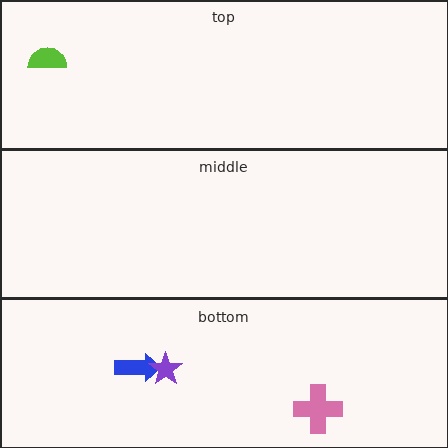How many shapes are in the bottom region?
3.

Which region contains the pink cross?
The bottom region.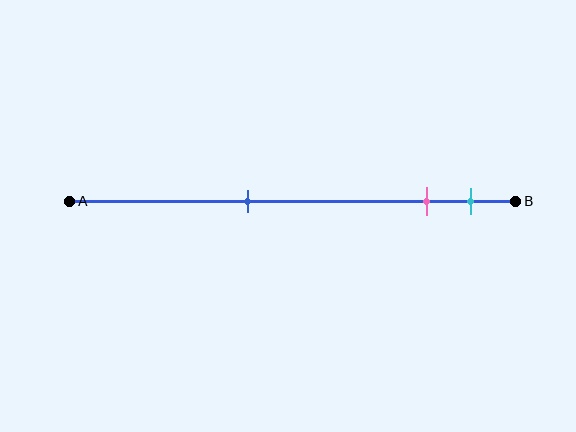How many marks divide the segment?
There are 3 marks dividing the segment.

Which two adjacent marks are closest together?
The pink and cyan marks are the closest adjacent pair.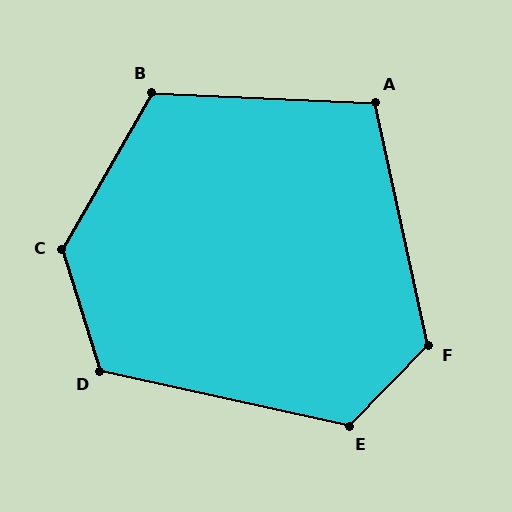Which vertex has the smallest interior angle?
A, at approximately 105 degrees.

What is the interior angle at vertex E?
Approximately 122 degrees (obtuse).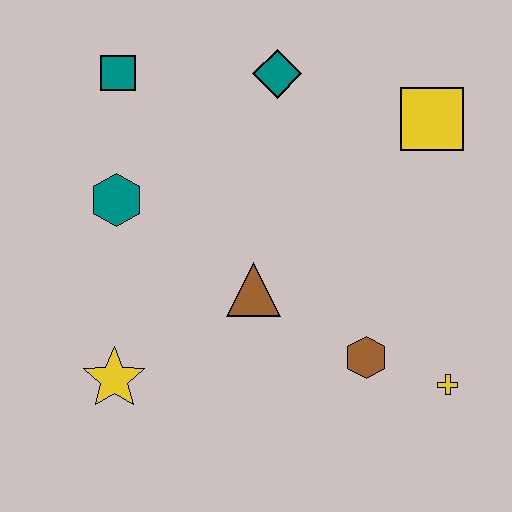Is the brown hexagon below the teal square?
Yes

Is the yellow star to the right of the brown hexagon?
No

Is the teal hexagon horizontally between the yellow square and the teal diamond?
No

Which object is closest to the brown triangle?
The brown hexagon is closest to the brown triangle.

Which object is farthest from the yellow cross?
The teal square is farthest from the yellow cross.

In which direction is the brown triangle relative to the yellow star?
The brown triangle is to the right of the yellow star.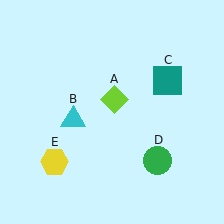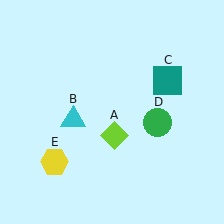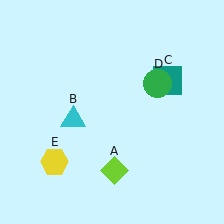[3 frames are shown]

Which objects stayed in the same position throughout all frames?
Cyan triangle (object B) and teal square (object C) and yellow hexagon (object E) remained stationary.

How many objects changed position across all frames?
2 objects changed position: lime diamond (object A), green circle (object D).